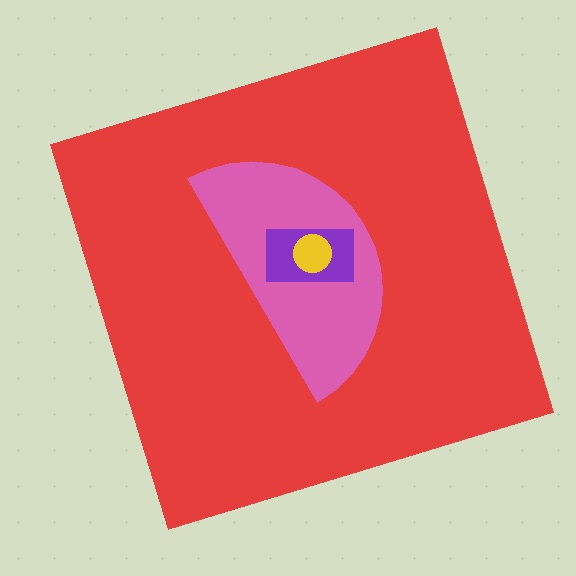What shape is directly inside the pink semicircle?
The purple rectangle.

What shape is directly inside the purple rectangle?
The yellow circle.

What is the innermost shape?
The yellow circle.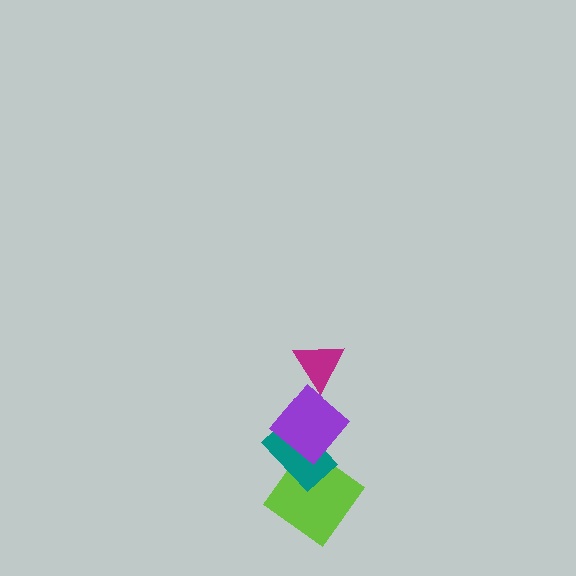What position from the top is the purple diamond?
The purple diamond is 2nd from the top.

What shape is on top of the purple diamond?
The magenta triangle is on top of the purple diamond.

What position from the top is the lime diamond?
The lime diamond is 4th from the top.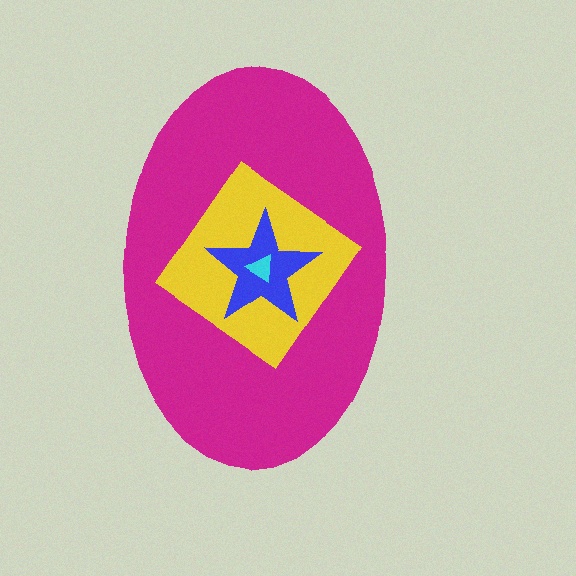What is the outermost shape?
The magenta ellipse.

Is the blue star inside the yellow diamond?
Yes.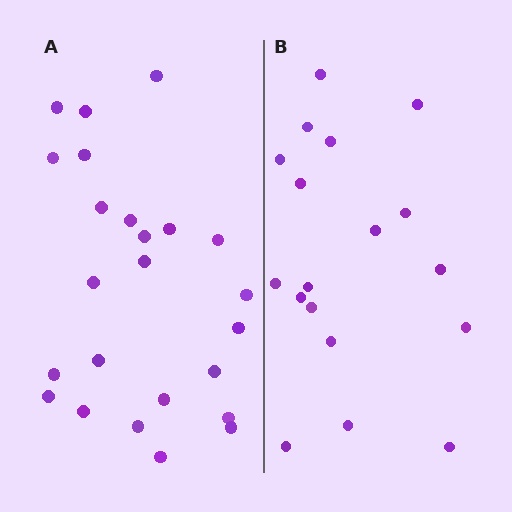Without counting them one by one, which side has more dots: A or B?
Region A (the left region) has more dots.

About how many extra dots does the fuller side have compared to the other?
Region A has about 6 more dots than region B.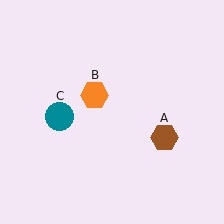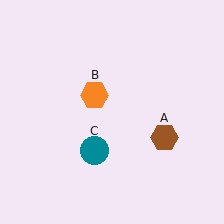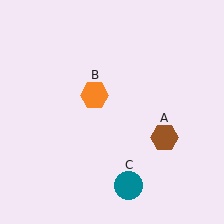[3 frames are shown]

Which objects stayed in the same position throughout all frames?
Brown hexagon (object A) and orange hexagon (object B) remained stationary.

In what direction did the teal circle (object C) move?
The teal circle (object C) moved down and to the right.